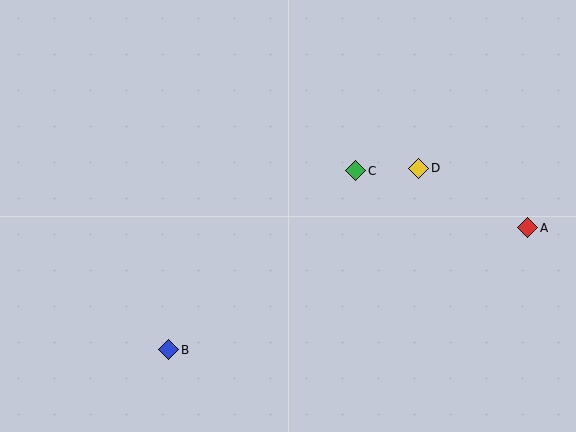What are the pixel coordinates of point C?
Point C is at (356, 171).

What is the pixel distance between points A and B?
The distance between A and B is 379 pixels.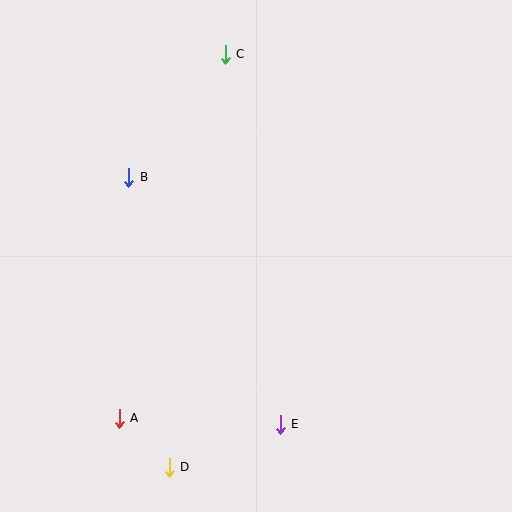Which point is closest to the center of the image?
Point B at (129, 177) is closest to the center.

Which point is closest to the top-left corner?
Point B is closest to the top-left corner.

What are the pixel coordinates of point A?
Point A is at (119, 418).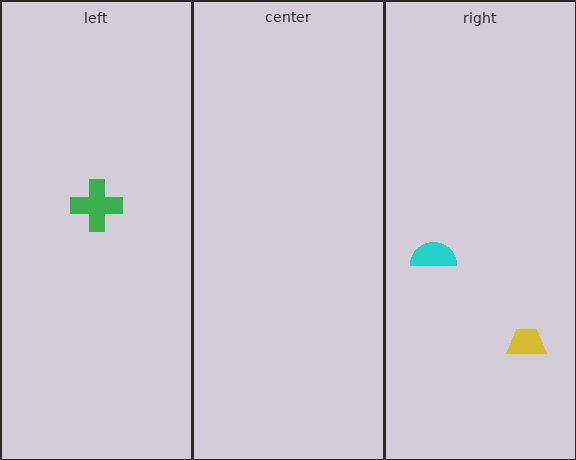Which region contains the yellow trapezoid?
The right region.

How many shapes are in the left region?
1.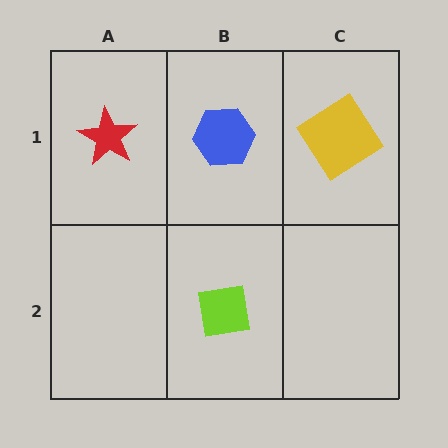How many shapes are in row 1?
3 shapes.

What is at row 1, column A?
A red star.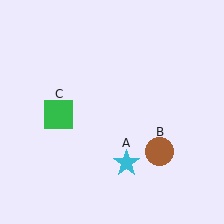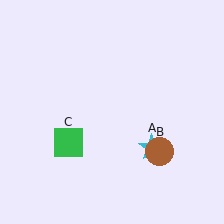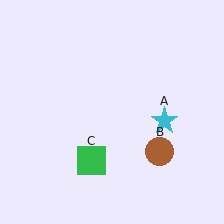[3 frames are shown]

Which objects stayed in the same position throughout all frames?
Brown circle (object B) remained stationary.